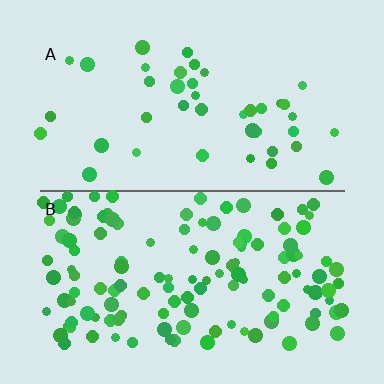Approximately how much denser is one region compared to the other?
Approximately 3.1× — region B over region A.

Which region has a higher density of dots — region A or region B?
B (the bottom).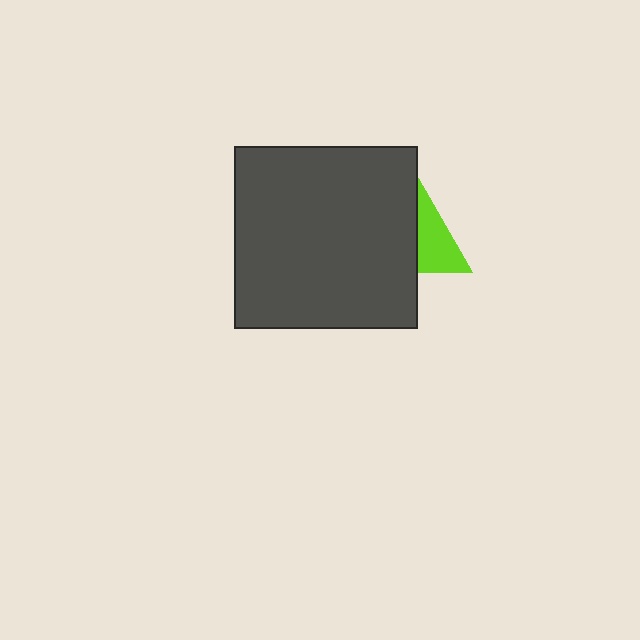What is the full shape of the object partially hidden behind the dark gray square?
The partially hidden object is a lime triangle.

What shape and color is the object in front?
The object in front is a dark gray square.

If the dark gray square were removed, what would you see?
You would see the complete lime triangle.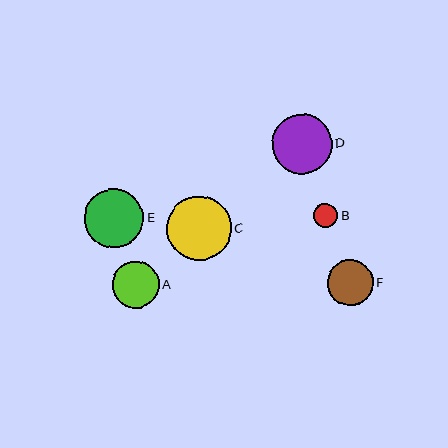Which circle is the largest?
Circle C is the largest with a size of approximately 64 pixels.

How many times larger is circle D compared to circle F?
Circle D is approximately 1.3 times the size of circle F.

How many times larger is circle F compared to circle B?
Circle F is approximately 1.9 times the size of circle B.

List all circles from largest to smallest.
From largest to smallest: C, D, E, A, F, B.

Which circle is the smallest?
Circle B is the smallest with a size of approximately 24 pixels.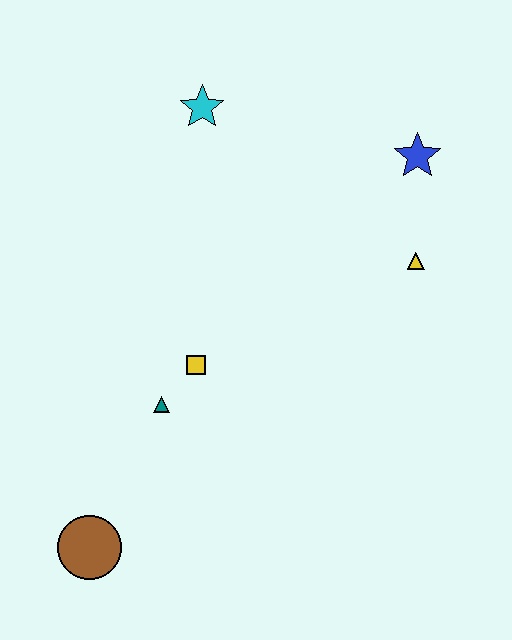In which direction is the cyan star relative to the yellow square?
The cyan star is above the yellow square.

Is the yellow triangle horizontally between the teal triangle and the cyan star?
No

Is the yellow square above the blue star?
No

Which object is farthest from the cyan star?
The brown circle is farthest from the cyan star.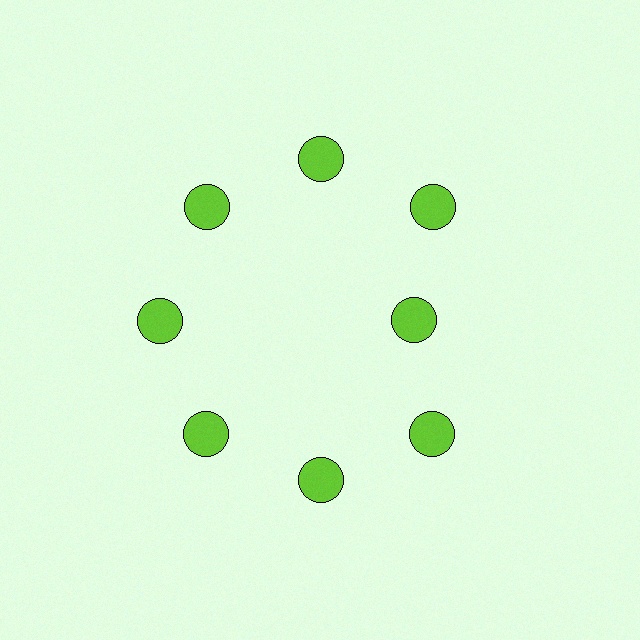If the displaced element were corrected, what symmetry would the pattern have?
It would have 8-fold rotational symmetry — the pattern would map onto itself every 45 degrees.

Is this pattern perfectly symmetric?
No. The 8 lime circles are arranged in a ring, but one element near the 3 o'clock position is pulled inward toward the center, breaking the 8-fold rotational symmetry.